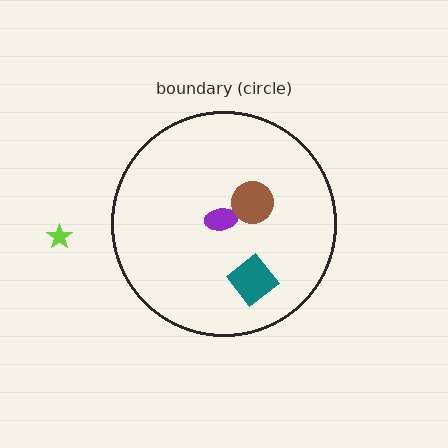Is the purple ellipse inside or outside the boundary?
Inside.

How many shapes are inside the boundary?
3 inside, 1 outside.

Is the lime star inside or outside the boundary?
Outside.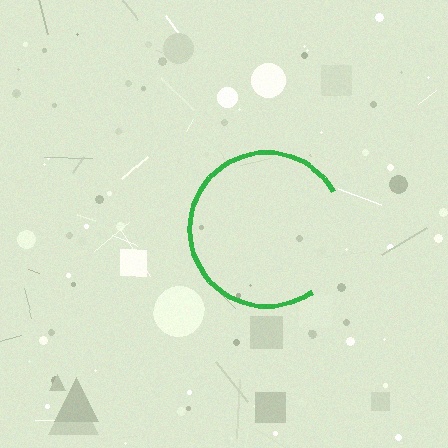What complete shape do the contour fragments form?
The contour fragments form a circle.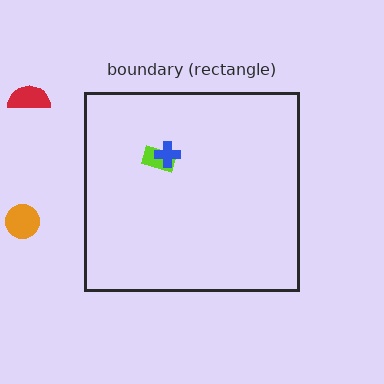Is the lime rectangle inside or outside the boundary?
Inside.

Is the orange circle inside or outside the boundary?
Outside.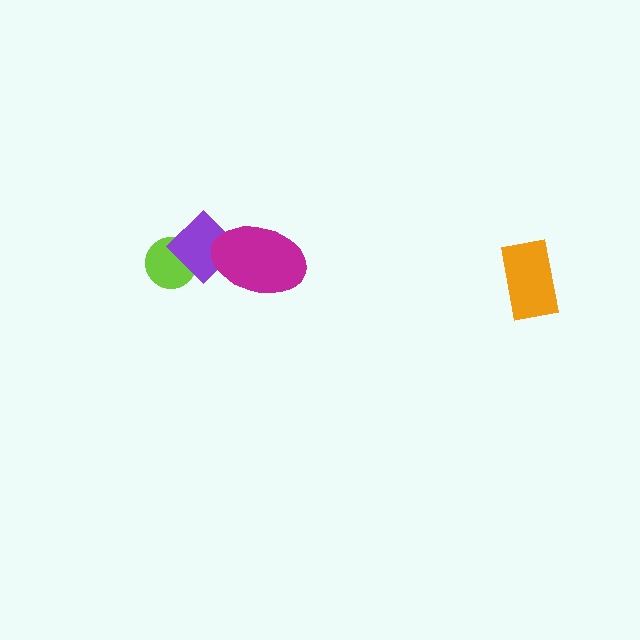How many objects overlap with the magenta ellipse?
1 object overlaps with the magenta ellipse.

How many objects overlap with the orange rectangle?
0 objects overlap with the orange rectangle.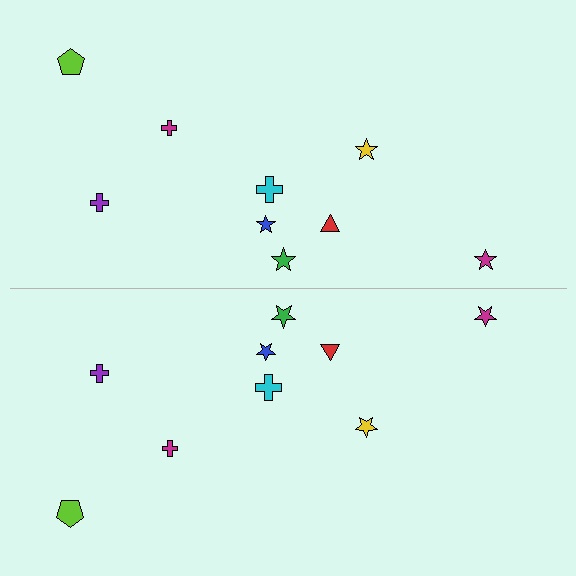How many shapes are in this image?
There are 18 shapes in this image.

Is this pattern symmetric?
Yes, this pattern has bilateral (reflection) symmetry.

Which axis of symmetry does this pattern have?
The pattern has a horizontal axis of symmetry running through the center of the image.